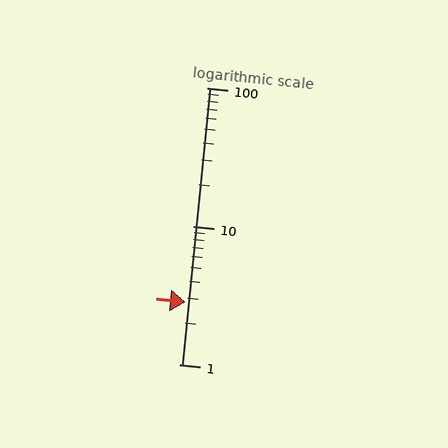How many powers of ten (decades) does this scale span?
The scale spans 2 decades, from 1 to 100.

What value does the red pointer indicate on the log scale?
The pointer indicates approximately 2.8.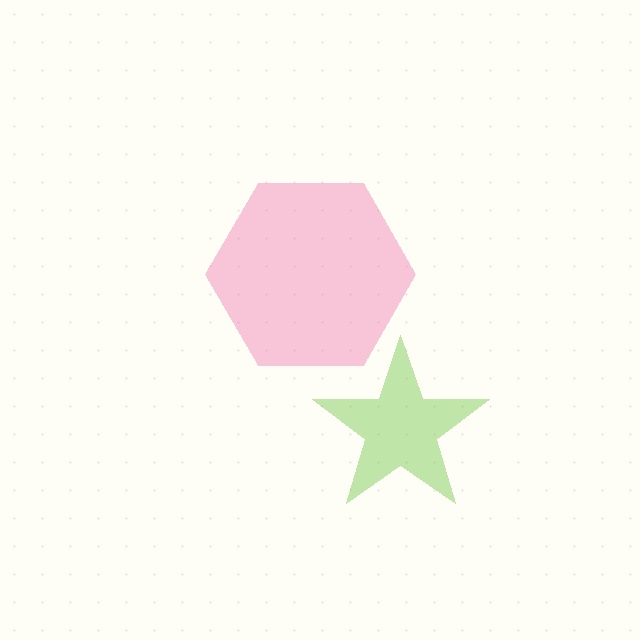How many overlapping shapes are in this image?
There are 2 overlapping shapes in the image.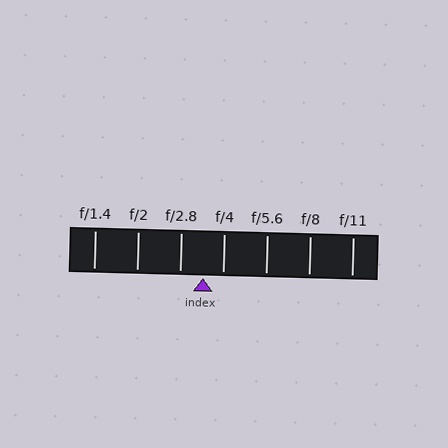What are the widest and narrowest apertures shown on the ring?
The widest aperture shown is f/1.4 and the narrowest is f/11.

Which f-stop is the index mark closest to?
The index mark is closest to f/4.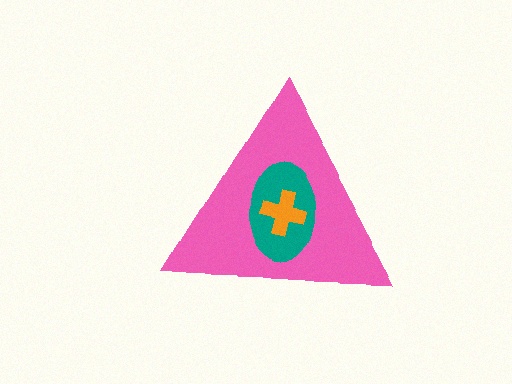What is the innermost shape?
The orange cross.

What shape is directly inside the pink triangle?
The teal ellipse.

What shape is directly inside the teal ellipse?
The orange cross.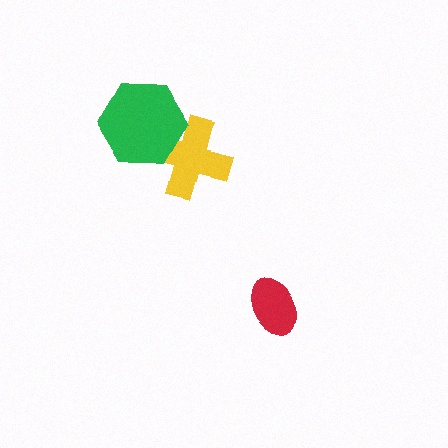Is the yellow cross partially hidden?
Yes, it is partially covered by another shape.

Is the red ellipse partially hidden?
No, no other shape covers it.